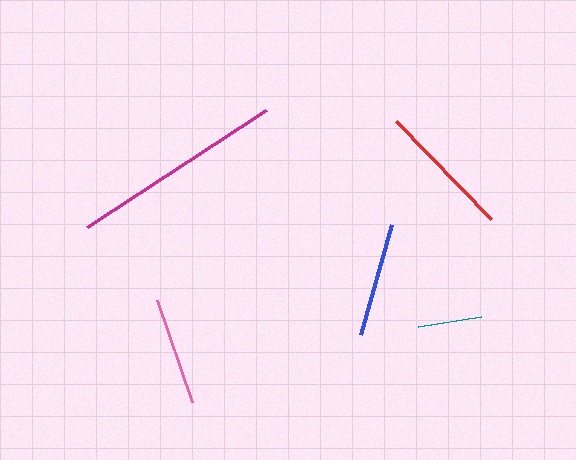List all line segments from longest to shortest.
From longest to shortest: magenta, red, blue, pink, teal.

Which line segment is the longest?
The magenta line is the longest at approximately 214 pixels.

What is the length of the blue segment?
The blue segment is approximately 114 pixels long.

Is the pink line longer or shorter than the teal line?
The pink line is longer than the teal line.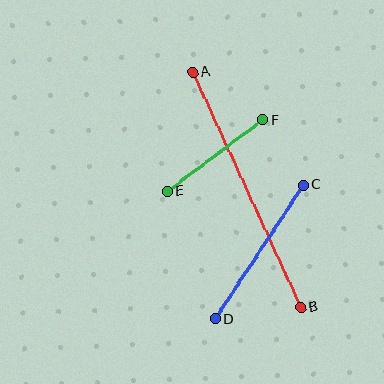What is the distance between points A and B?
The distance is approximately 259 pixels.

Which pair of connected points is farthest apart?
Points A and B are farthest apart.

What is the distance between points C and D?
The distance is approximately 160 pixels.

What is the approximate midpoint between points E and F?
The midpoint is at approximately (215, 156) pixels.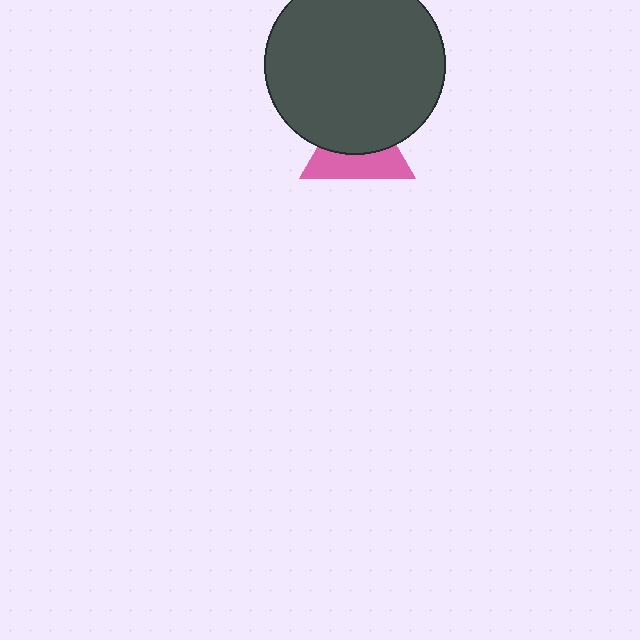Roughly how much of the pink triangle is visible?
About half of it is visible (roughly 47%).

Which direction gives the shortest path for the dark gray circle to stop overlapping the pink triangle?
Moving up gives the shortest separation.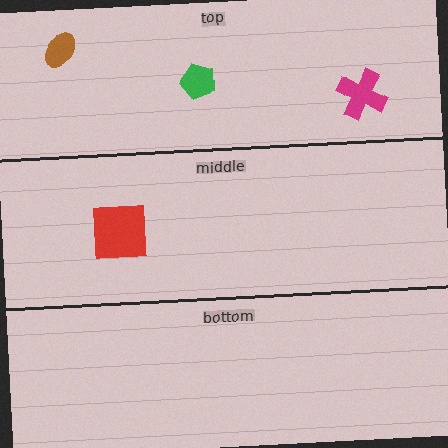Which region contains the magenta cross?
The top region.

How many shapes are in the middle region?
1.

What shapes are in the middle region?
The red square.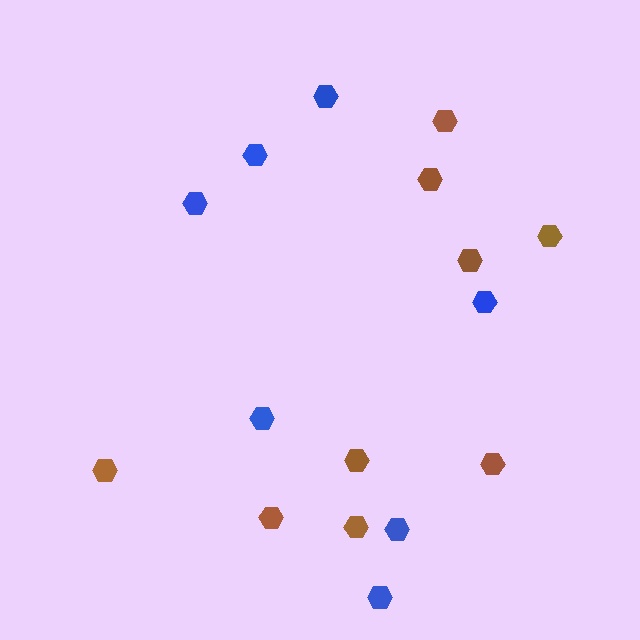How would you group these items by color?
There are 2 groups: one group of brown hexagons (9) and one group of blue hexagons (7).